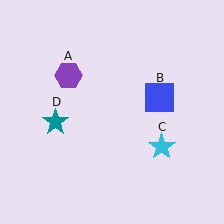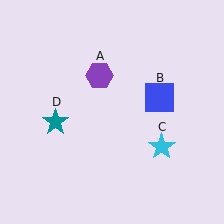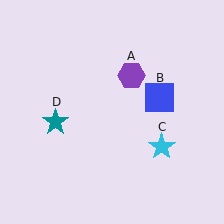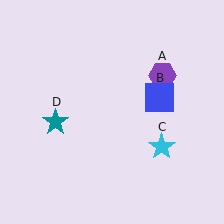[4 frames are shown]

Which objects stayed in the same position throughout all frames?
Blue square (object B) and cyan star (object C) and teal star (object D) remained stationary.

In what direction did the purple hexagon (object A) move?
The purple hexagon (object A) moved right.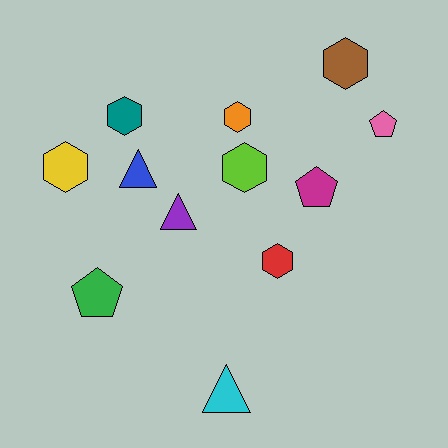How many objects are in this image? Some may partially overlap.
There are 12 objects.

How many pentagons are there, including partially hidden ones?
There are 3 pentagons.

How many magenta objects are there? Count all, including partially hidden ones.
There is 1 magenta object.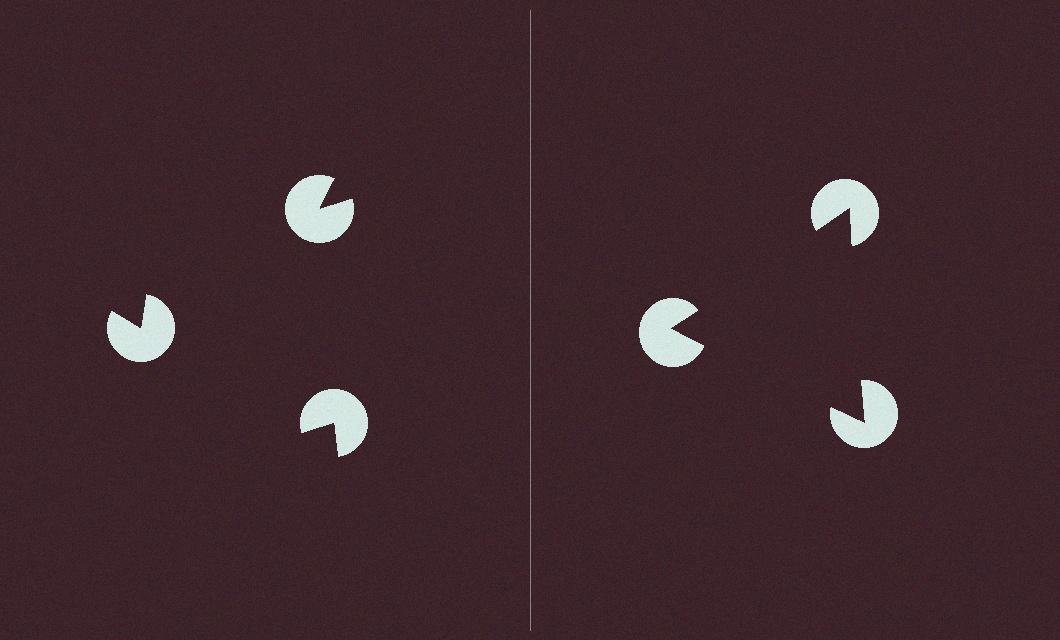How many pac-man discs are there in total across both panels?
6 — 3 on each side.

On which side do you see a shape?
An illusory triangle appears on the right side. On the left side the wedge cuts are rotated, so no coherent shape forms.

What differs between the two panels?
The pac-man discs are positioned identically on both sides; only the wedge orientations differ. On the right they align to a triangle; on the left they are misaligned.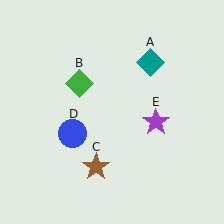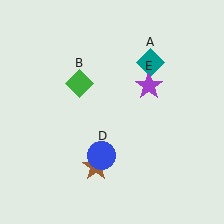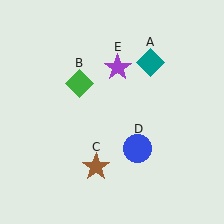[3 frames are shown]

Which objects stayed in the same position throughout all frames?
Teal diamond (object A) and green diamond (object B) and brown star (object C) remained stationary.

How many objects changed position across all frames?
2 objects changed position: blue circle (object D), purple star (object E).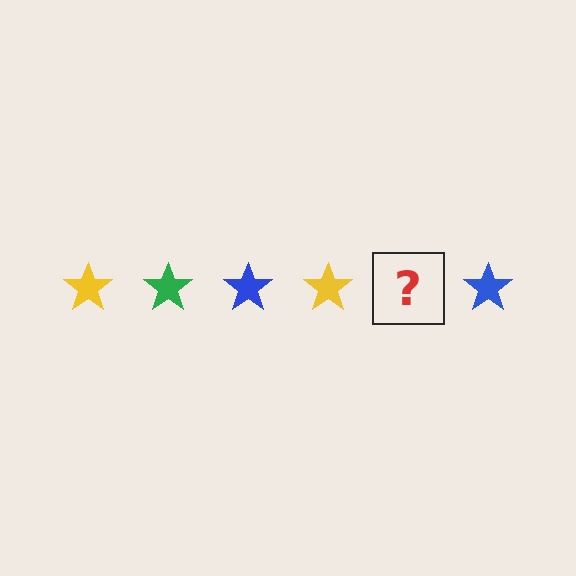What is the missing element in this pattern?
The missing element is a green star.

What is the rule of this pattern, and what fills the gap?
The rule is that the pattern cycles through yellow, green, blue stars. The gap should be filled with a green star.